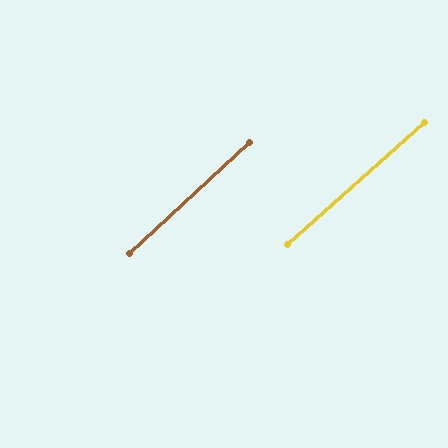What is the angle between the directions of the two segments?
Approximately 1 degree.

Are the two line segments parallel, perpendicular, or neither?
Parallel — their directions differ by only 1.0°.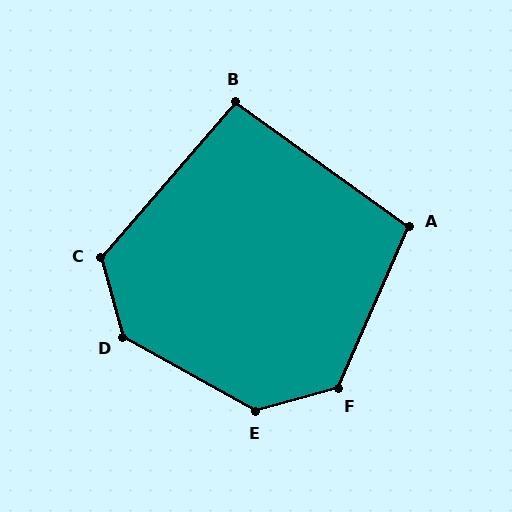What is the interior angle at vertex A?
Approximately 102 degrees (obtuse).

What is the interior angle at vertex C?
Approximately 123 degrees (obtuse).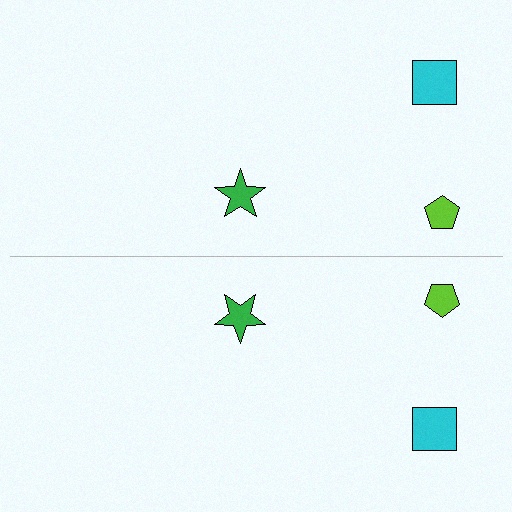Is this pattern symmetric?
Yes, this pattern has bilateral (reflection) symmetry.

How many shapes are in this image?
There are 6 shapes in this image.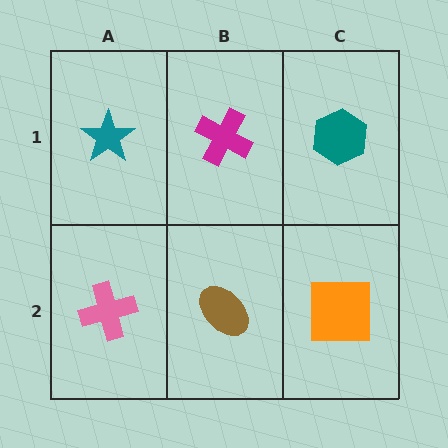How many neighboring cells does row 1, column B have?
3.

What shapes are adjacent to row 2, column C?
A teal hexagon (row 1, column C), a brown ellipse (row 2, column B).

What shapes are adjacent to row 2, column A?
A teal star (row 1, column A), a brown ellipse (row 2, column B).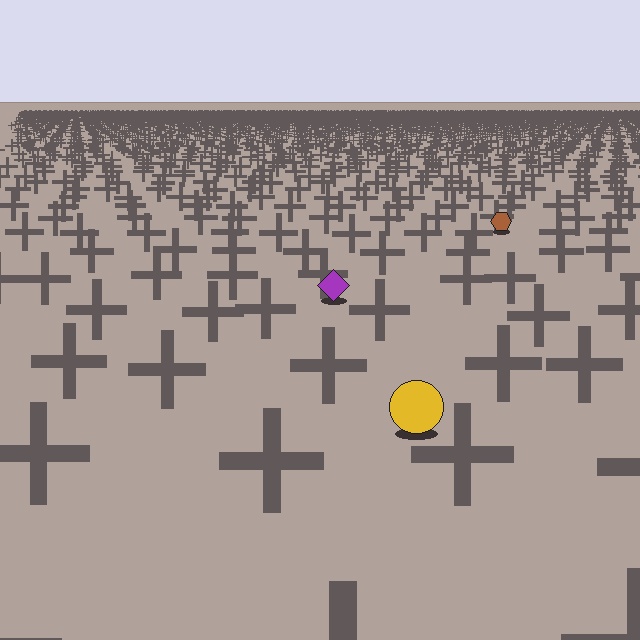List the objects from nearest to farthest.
From nearest to farthest: the yellow circle, the purple diamond, the brown hexagon.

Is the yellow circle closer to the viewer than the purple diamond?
Yes. The yellow circle is closer — you can tell from the texture gradient: the ground texture is coarser near it.